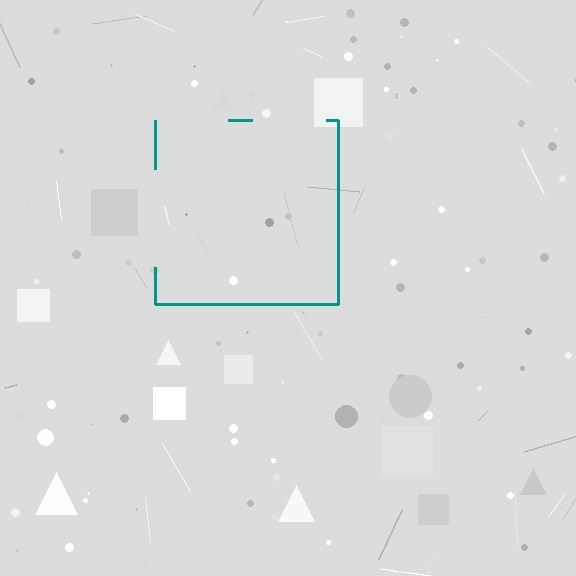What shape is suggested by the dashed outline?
The dashed outline suggests a square.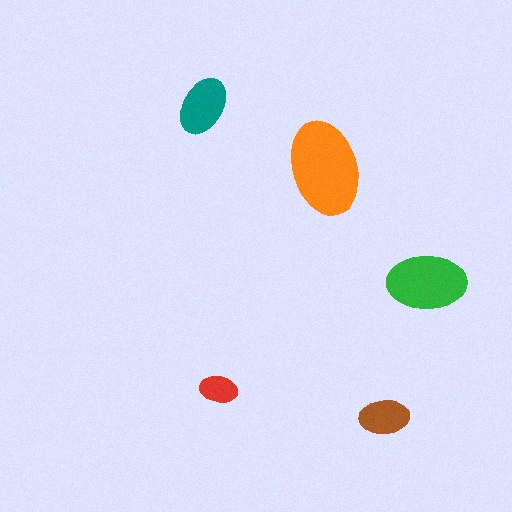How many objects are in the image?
There are 5 objects in the image.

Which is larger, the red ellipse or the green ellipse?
The green one.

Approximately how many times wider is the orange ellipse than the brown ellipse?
About 2 times wider.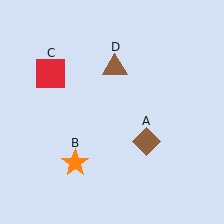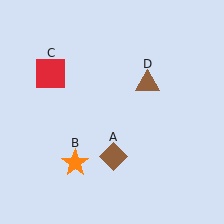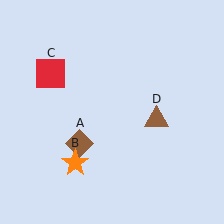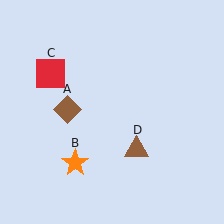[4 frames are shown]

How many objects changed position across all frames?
2 objects changed position: brown diamond (object A), brown triangle (object D).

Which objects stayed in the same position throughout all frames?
Orange star (object B) and red square (object C) remained stationary.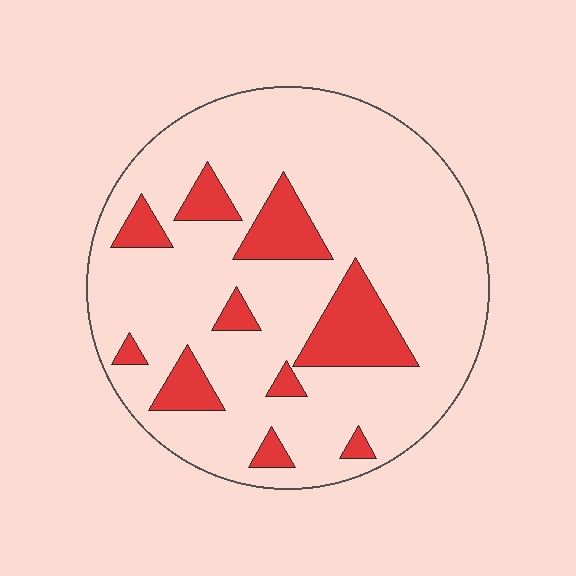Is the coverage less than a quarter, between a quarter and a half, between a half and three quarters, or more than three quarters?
Less than a quarter.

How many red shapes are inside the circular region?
10.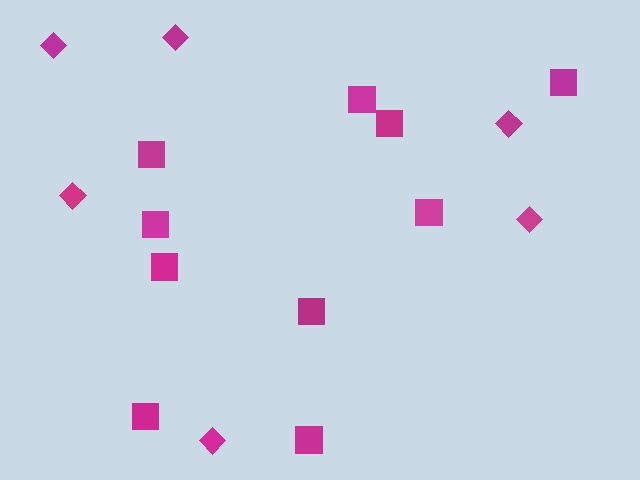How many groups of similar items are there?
There are 2 groups: one group of squares (10) and one group of diamonds (6).